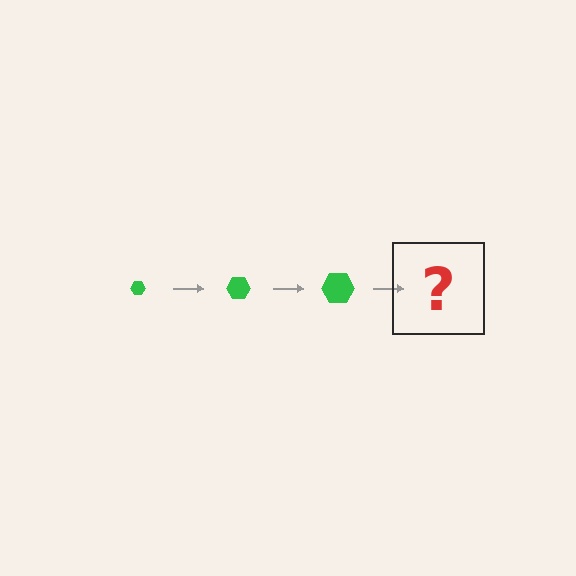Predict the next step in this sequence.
The next step is a green hexagon, larger than the previous one.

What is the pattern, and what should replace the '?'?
The pattern is that the hexagon gets progressively larger each step. The '?' should be a green hexagon, larger than the previous one.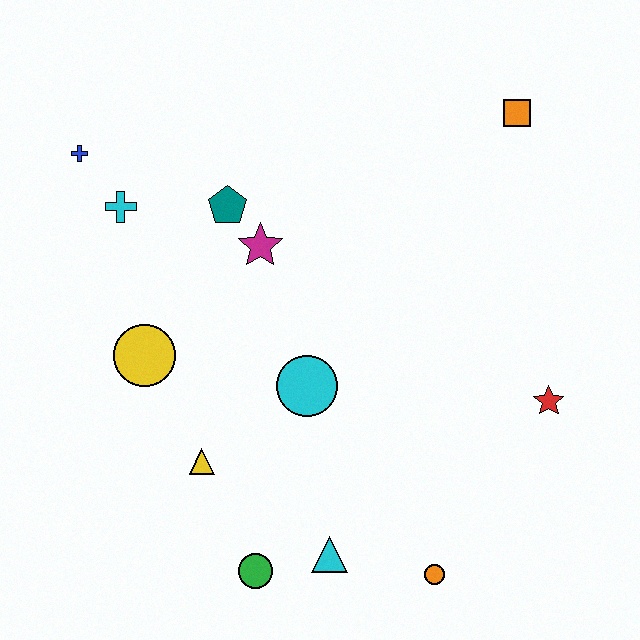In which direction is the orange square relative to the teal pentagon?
The orange square is to the right of the teal pentagon.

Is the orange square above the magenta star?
Yes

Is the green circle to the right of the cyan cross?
Yes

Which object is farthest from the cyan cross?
The orange circle is farthest from the cyan cross.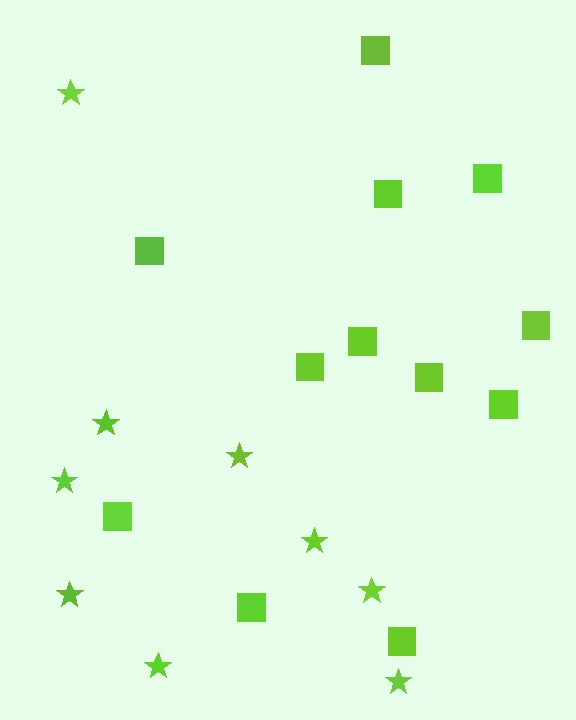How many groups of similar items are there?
There are 2 groups: one group of stars (9) and one group of squares (12).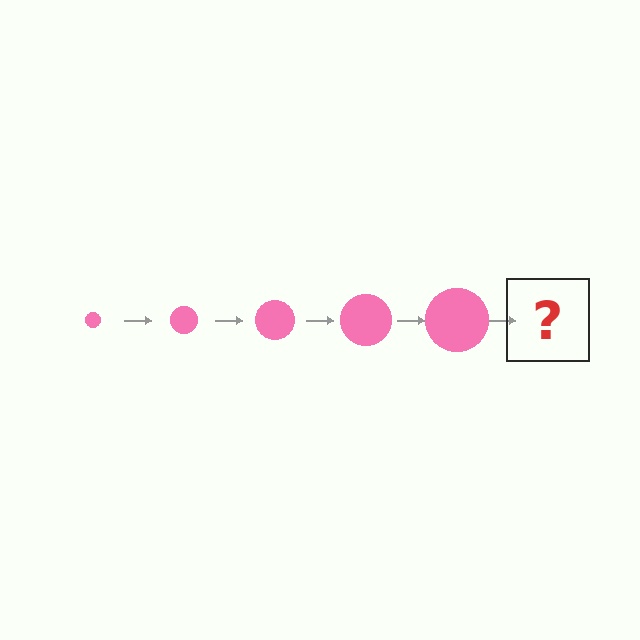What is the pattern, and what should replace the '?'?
The pattern is that the circle gets progressively larger each step. The '?' should be a pink circle, larger than the previous one.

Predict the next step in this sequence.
The next step is a pink circle, larger than the previous one.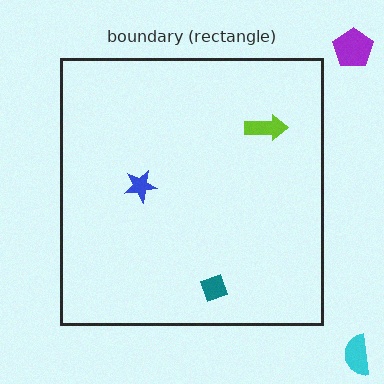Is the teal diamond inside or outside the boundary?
Inside.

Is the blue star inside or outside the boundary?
Inside.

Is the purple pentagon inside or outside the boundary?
Outside.